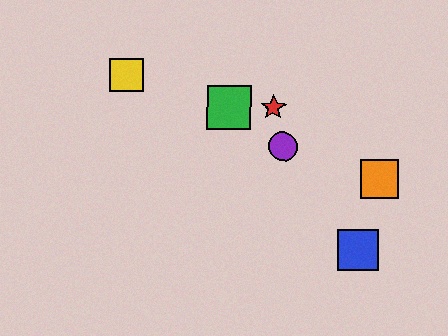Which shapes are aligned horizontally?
The red star, the green square are aligned horizontally.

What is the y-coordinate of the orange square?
The orange square is at y≈179.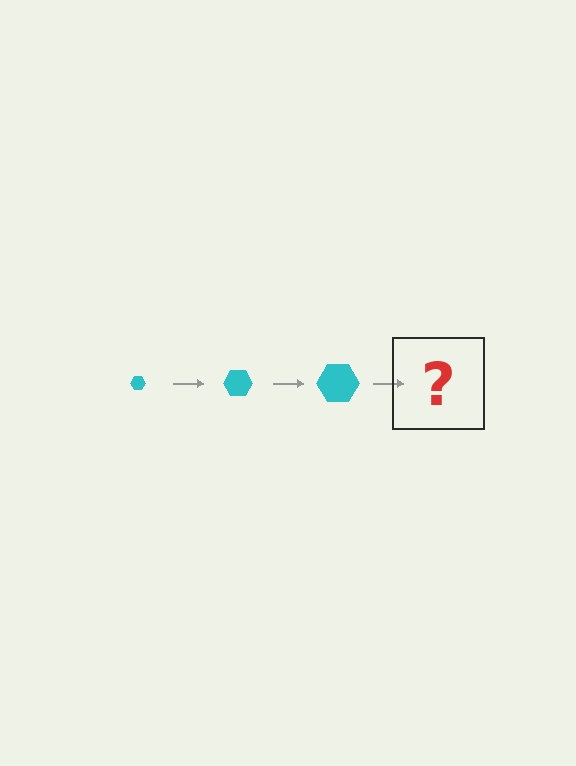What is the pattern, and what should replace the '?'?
The pattern is that the hexagon gets progressively larger each step. The '?' should be a cyan hexagon, larger than the previous one.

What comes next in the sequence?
The next element should be a cyan hexagon, larger than the previous one.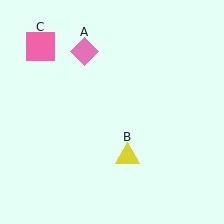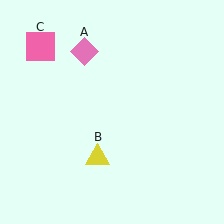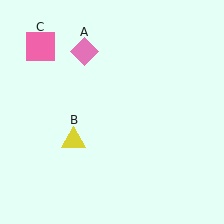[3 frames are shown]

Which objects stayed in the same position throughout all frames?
Pink diamond (object A) and pink square (object C) remained stationary.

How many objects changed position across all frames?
1 object changed position: yellow triangle (object B).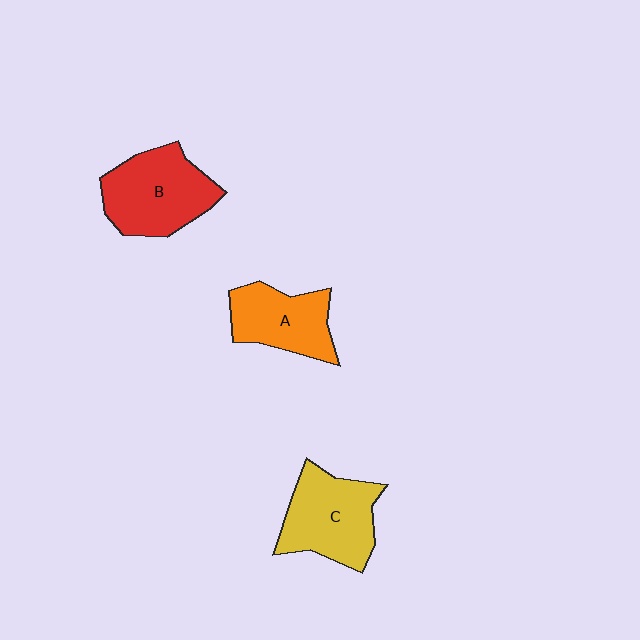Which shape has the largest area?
Shape B (red).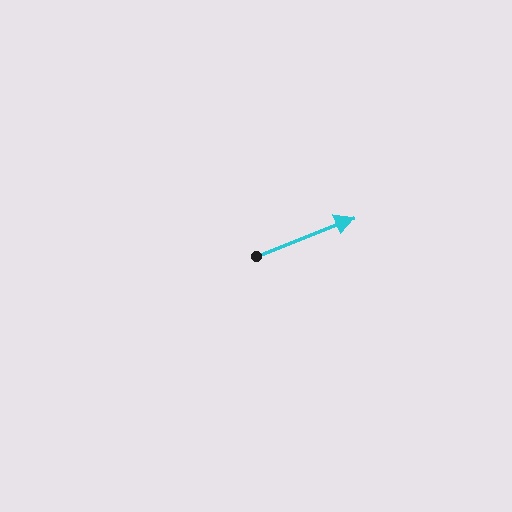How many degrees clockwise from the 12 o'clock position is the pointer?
Approximately 68 degrees.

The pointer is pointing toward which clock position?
Roughly 2 o'clock.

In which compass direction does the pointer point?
East.